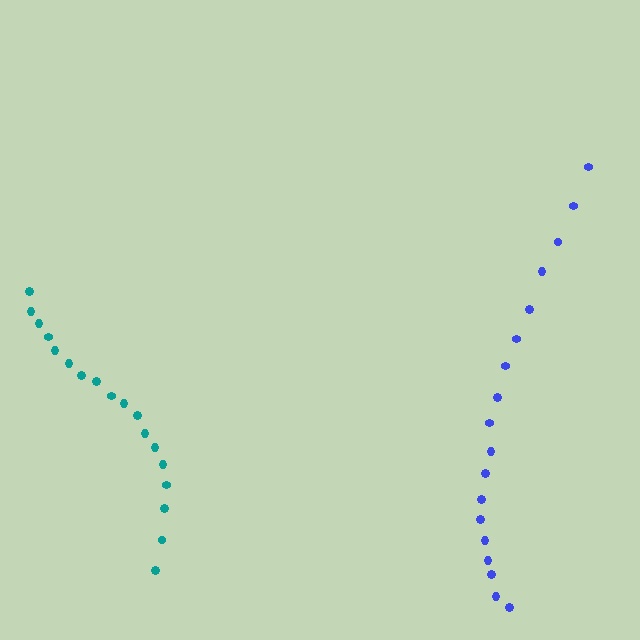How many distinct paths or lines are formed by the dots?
There are 2 distinct paths.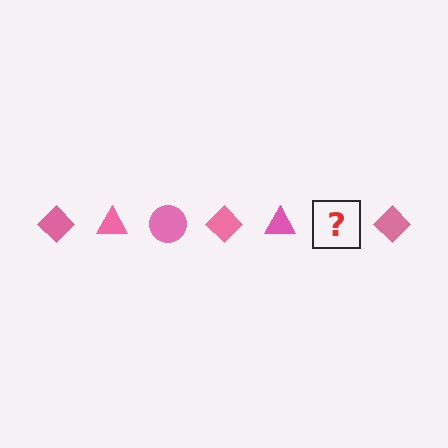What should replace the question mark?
The question mark should be replaced with a pink circle.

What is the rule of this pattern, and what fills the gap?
The rule is that the pattern cycles through diamond, triangle, circle shapes in pink. The gap should be filled with a pink circle.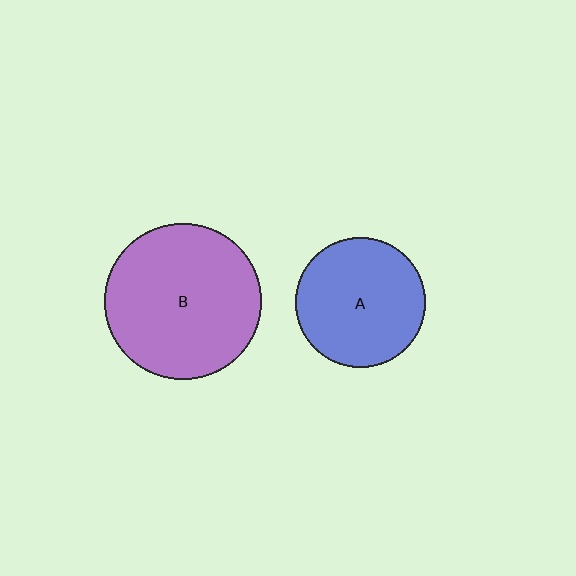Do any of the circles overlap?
No, none of the circles overlap.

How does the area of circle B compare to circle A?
Approximately 1.5 times.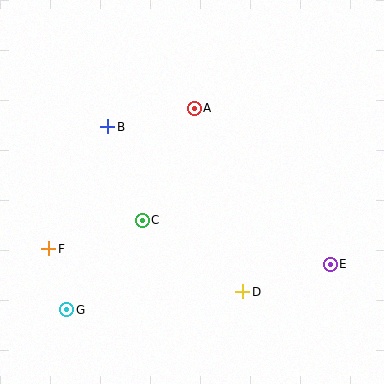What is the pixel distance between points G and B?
The distance between G and B is 188 pixels.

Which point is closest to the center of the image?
Point C at (142, 220) is closest to the center.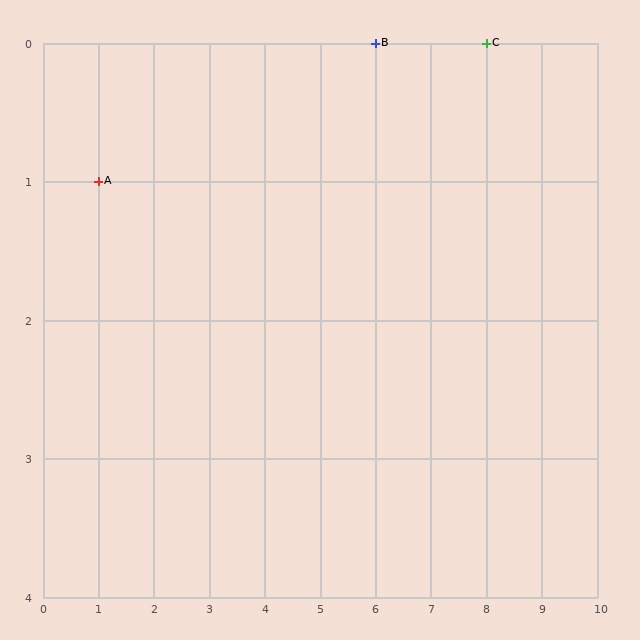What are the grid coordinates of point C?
Point C is at grid coordinates (8, 0).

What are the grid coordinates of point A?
Point A is at grid coordinates (1, 1).